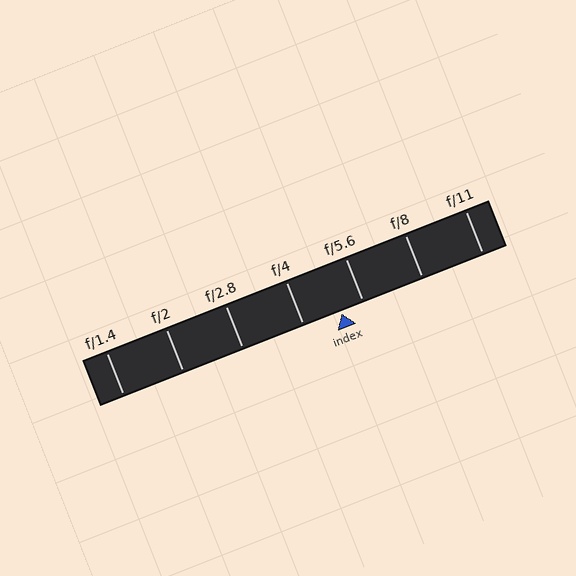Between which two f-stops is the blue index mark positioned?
The index mark is between f/4 and f/5.6.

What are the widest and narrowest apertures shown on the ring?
The widest aperture shown is f/1.4 and the narrowest is f/11.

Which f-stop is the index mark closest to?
The index mark is closest to f/5.6.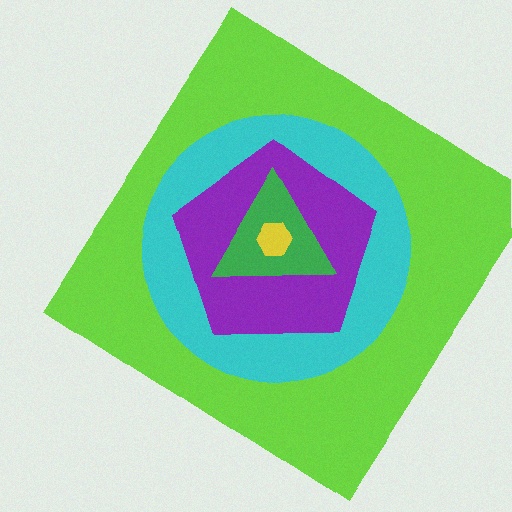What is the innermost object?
The yellow hexagon.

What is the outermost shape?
The lime diamond.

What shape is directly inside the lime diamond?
The cyan circle.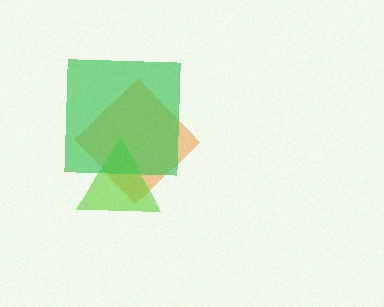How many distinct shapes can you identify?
There are 3 distinct shapes: an orange diamond, a lime triangle, a green square.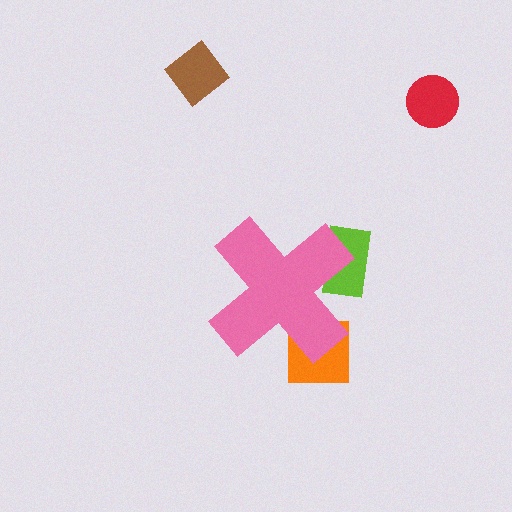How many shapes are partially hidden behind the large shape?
2 shapes are partially hidden.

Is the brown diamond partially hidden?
No, the brown diamond is fully visible.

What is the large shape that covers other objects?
A pink cross.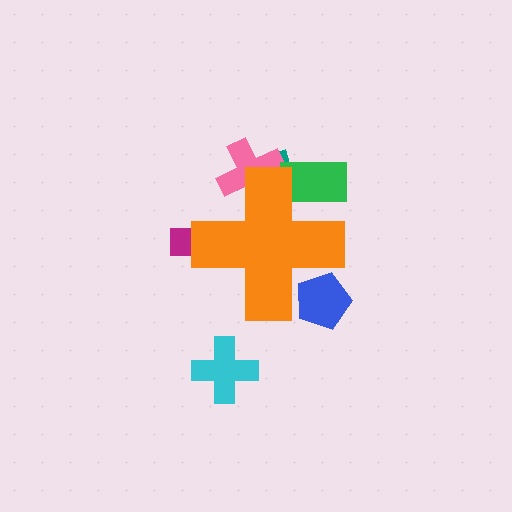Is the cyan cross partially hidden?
No, the cyan cross is fully visible.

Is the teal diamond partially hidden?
Yes, the teal diamond is partially hidden behind the orange cross.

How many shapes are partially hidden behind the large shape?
5 shapes are partially hidden.